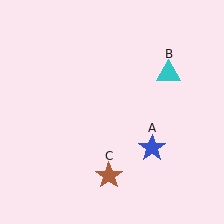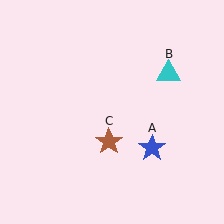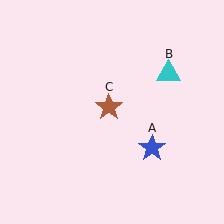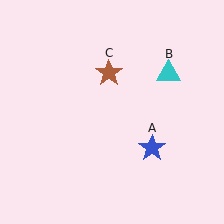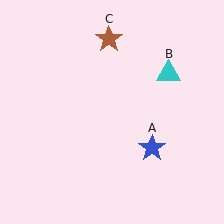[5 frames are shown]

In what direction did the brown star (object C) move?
The brown star (object C) moved up.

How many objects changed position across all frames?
1 object changed position: brown star (object C).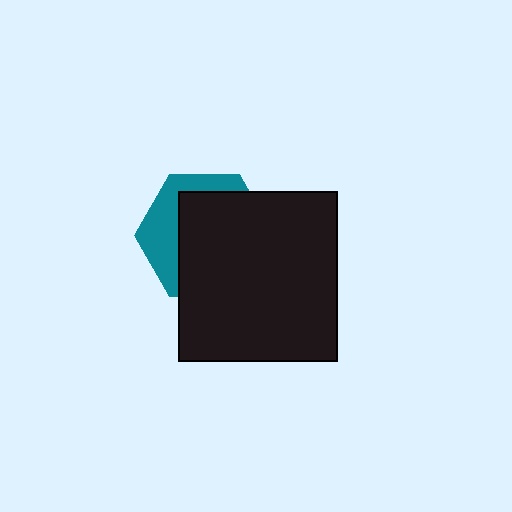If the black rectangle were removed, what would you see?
You would see the complete teal hexagon.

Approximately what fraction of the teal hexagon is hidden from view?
Roughly 66% of the teal hexagon is hidden behind the black rectangle.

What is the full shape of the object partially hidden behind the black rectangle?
The partially hidden object is a teal hexagon.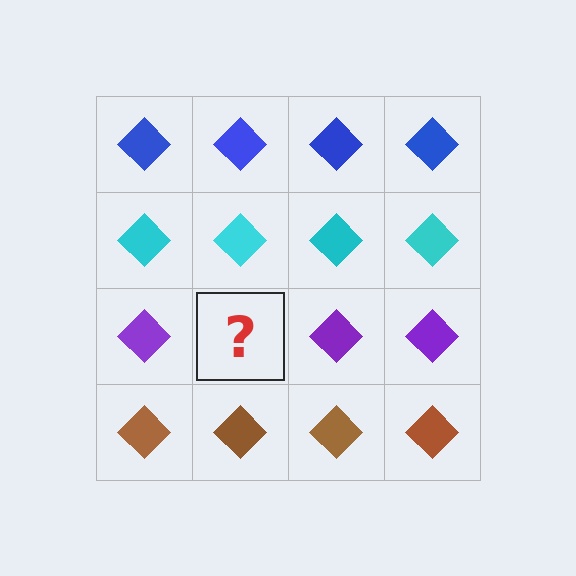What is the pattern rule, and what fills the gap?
The rule is that each row has a consistent color. The gap should be filled with a purple diamond.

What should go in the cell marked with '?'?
The missing cell should contain a purple diamond.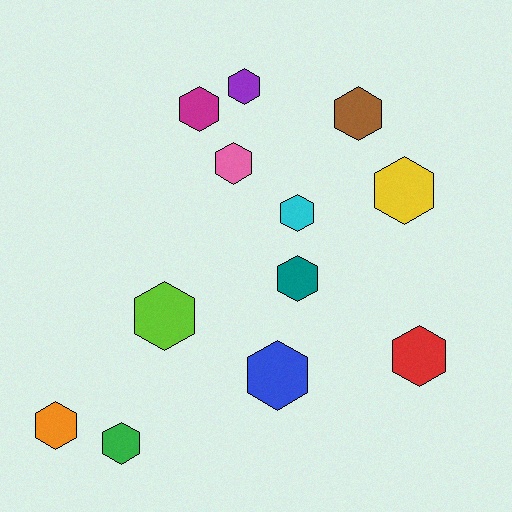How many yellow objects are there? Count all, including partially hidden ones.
There is 1 yellow object.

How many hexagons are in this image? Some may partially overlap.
There are 12 hexagons.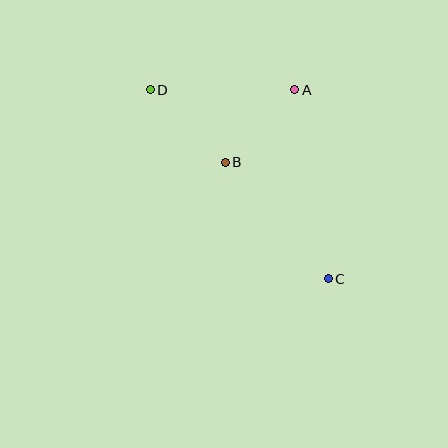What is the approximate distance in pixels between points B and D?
The distance between B and D is approximately 104 pixels.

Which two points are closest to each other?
Points A and B are closest to each other.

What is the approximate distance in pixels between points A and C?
The distance between A and C is approximately 192 pixels.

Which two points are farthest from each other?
Points C and D are farthest from each other.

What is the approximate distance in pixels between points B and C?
The distance between B and C is approximately 156 pixels.